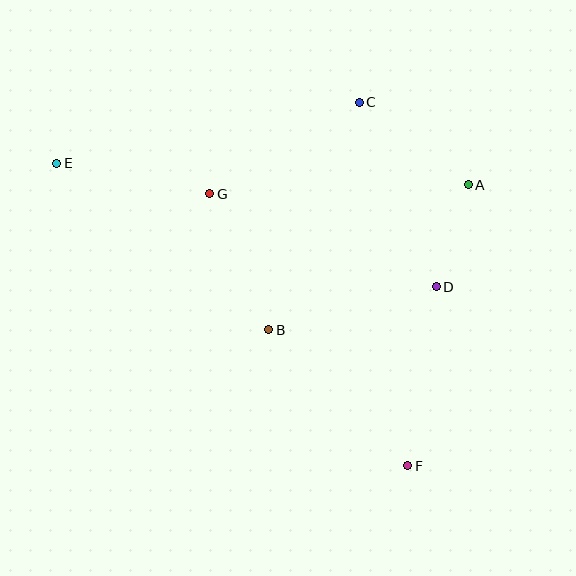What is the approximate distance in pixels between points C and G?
The distance between C and G is approximately 175 pixels.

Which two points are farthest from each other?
Points E and F are farthest from each other.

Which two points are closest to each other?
Points A and D are closest to each other.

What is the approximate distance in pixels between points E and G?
The distance between E and G is approximately 156 pixels.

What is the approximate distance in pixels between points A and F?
The distance between A and F is approximately 287 pixels.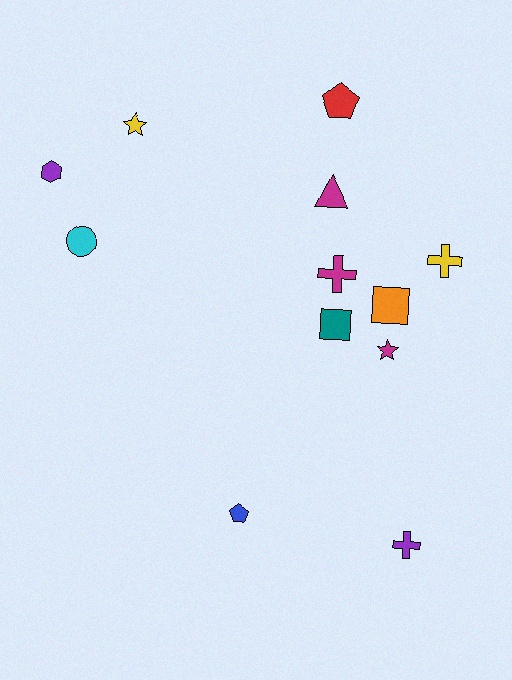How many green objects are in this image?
There are no green objects.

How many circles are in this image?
There is 1 circle.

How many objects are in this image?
There are 12 objects.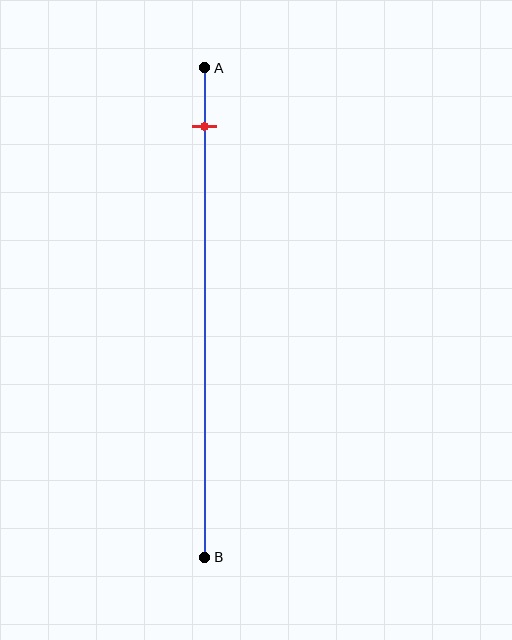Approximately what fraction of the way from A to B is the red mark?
The red mark is approximately 10% of the way from A to B.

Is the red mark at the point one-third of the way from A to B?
No, the mark is at about 10% from A, not at the 33% one-third point.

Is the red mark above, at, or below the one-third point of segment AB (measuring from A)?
The red mark is above the one-third point of segment AB.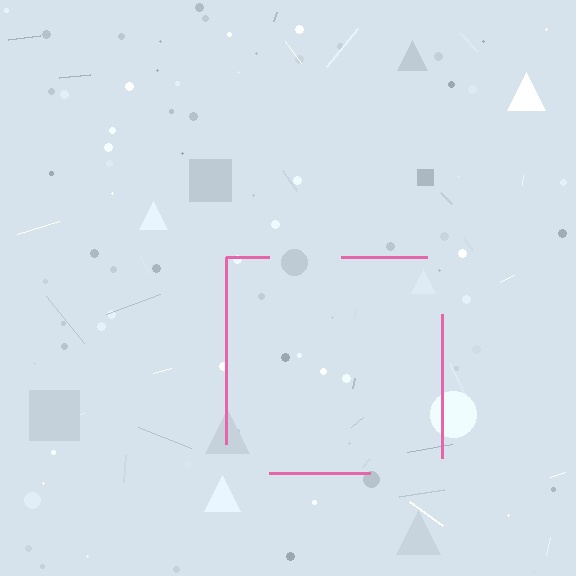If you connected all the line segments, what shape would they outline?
They would outline a square.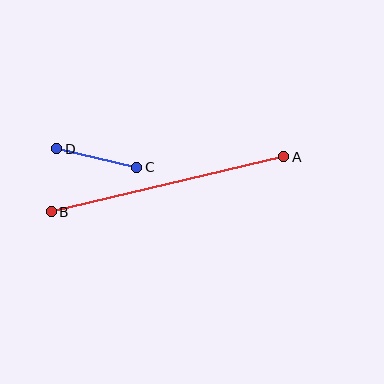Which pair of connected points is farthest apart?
Points A and B are farthest apart.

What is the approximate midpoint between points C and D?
The midpoint is at approximately (97, 158) pixels.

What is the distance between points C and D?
The distance is approximately 82 pixels.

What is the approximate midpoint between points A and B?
The midpoint is at approximately (167, 184) pixels.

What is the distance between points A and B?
The distance is approximately 239 pixels.